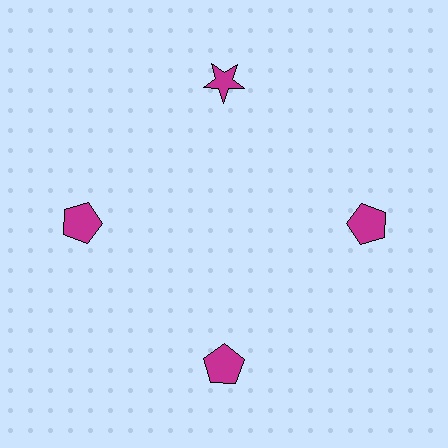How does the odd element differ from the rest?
It has a different shape: star instead of pentagon.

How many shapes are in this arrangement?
There are 4 shapes arranged in a ring pattern.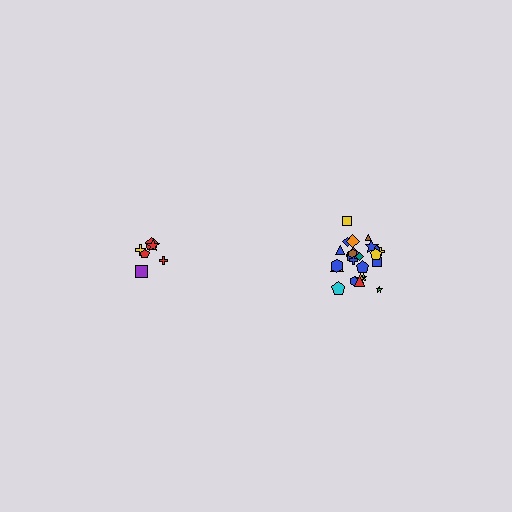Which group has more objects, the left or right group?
The right group.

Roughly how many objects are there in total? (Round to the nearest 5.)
Roughly 30 objects in total.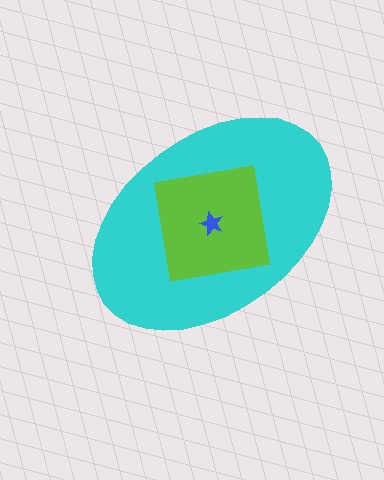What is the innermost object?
The blue star.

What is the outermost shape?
The cyan ellipse.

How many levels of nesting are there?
3.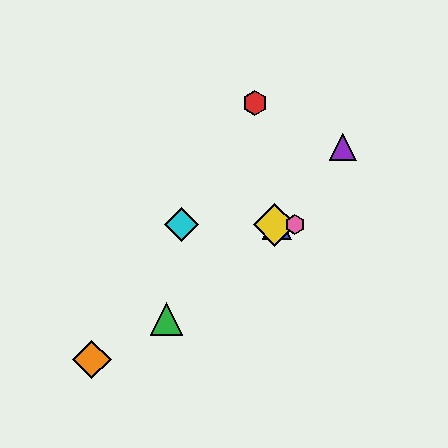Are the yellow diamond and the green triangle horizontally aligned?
No, the yellow diamond is at y≈225 and the green triangle is at y≈319.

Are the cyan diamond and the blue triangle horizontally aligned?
Yes, both are at y≈225.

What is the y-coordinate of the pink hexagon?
The pink hexagon is at y≈225.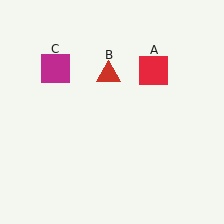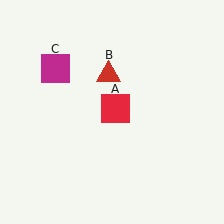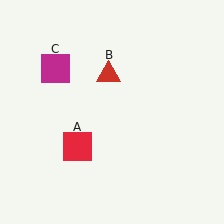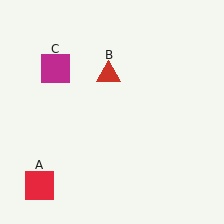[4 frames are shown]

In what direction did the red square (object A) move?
The red square (object A) moved down and to the left.